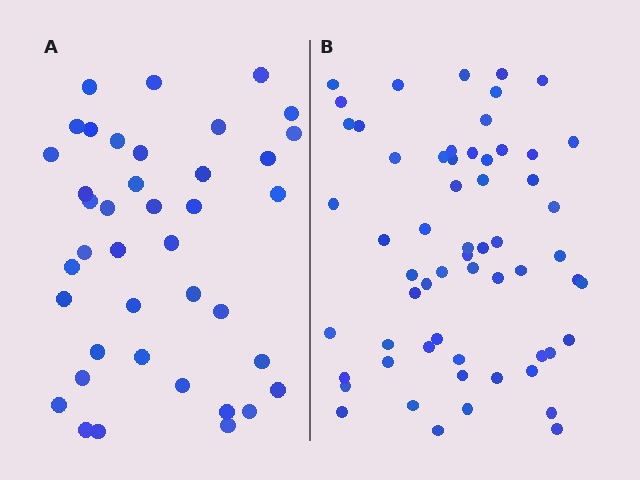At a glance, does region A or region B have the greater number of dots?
Region B (the right region) has more dots.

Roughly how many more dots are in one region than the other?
Region B has approximately 20 more dots than region A.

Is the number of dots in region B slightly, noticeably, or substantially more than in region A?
Region B has substantially more. The ratio is roughly 1.5 to 1.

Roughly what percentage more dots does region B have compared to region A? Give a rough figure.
About 50% more.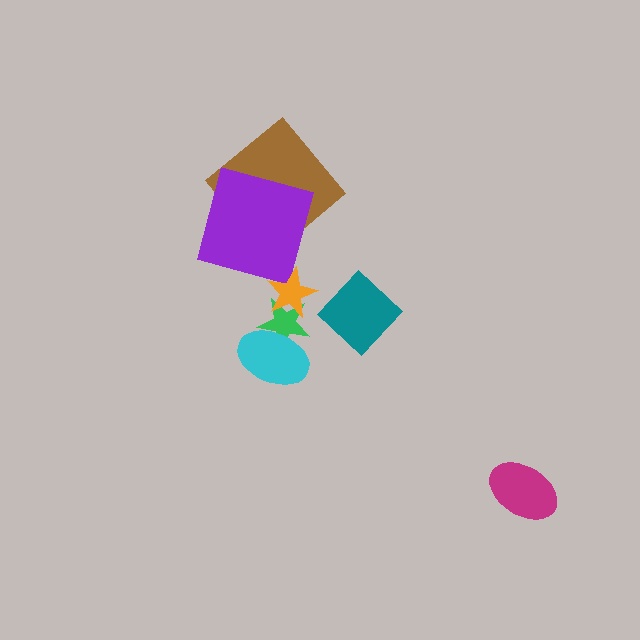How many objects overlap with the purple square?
1 object overlaps with the purple square.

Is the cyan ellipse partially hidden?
No, no other shape covers it.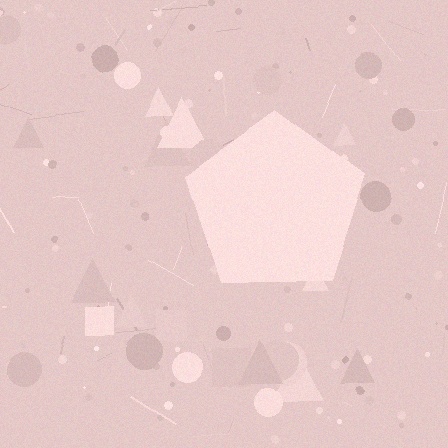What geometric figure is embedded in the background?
A pentagon is embedded in the background.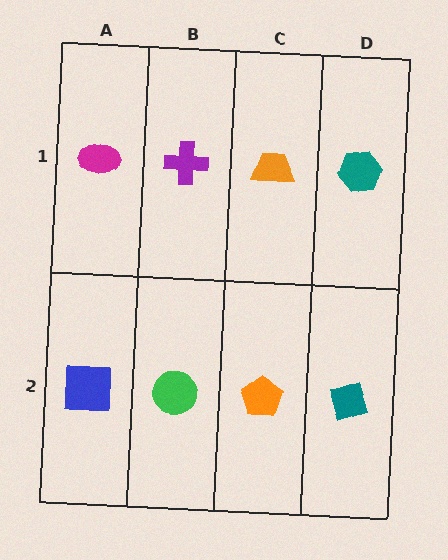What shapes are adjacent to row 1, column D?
A teal diamond (row 2, column D), an orange trapezoid (row 1, column C).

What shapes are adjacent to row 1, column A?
A blue square (row 2, column A), a purple cross (row 1, column B).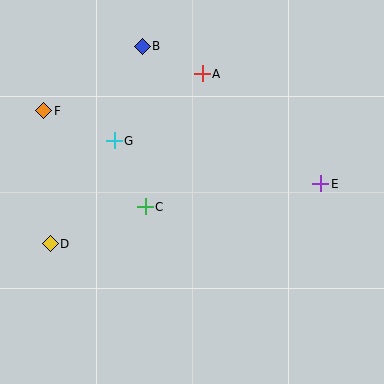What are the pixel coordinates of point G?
Point G is at (114, 141).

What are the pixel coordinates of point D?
Point D is at (50, 244).